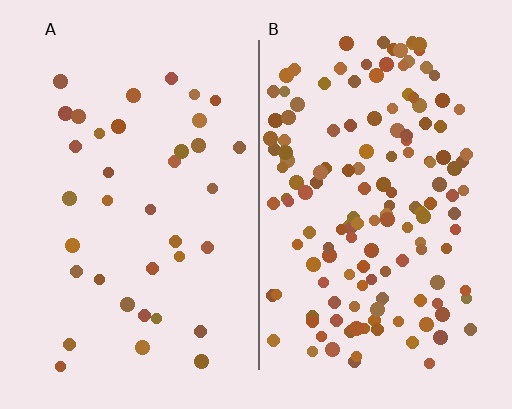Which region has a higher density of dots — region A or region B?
B (the right).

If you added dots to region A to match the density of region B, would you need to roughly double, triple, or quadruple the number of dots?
Approximately quadruple.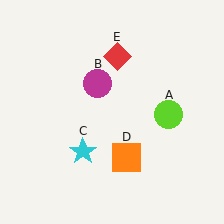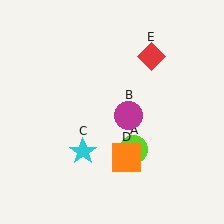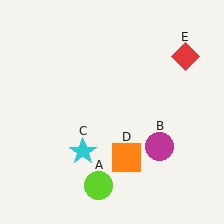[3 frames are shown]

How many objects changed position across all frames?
3 objects changed position: lime circle (object A), magenta circle (object B), red diamond (object E).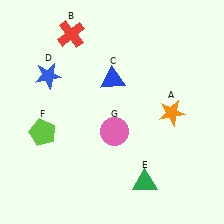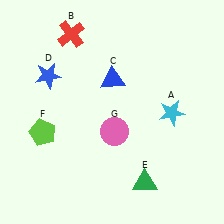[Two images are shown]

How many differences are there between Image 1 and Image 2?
There is 1 difference between the two images.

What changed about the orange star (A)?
In Image 1, A is orange. In Image 2, it changed to cyan.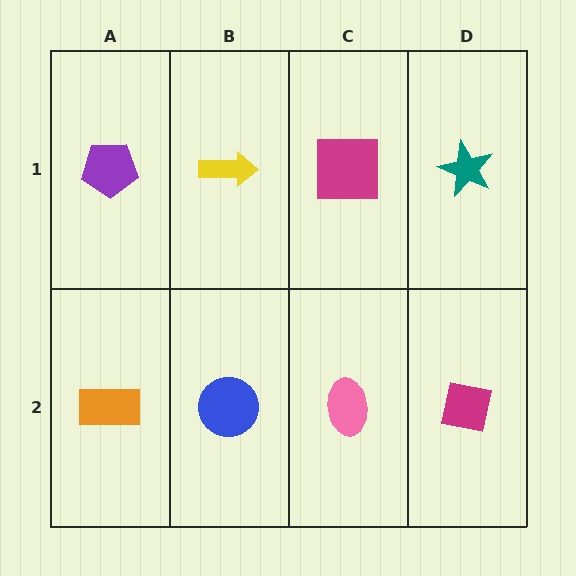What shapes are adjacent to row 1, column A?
An orange rectangle (row 2, column A), a yellow arrow (row 1, column B).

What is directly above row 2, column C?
A magenta square.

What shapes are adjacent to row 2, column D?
A teal star (row 1, column D), a pink ellipse (row 2, column C).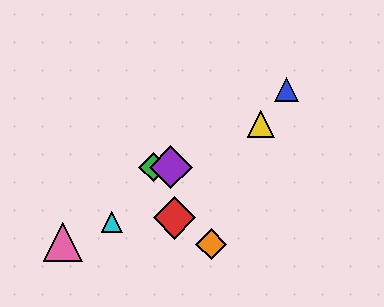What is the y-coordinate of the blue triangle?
The blue triangle is at y≈90.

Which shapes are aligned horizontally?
The green diamond, the purple diamond are aligned horizontally.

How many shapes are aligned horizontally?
2 shapes (the green diamond, the purple diamond) are aligned horizontally.